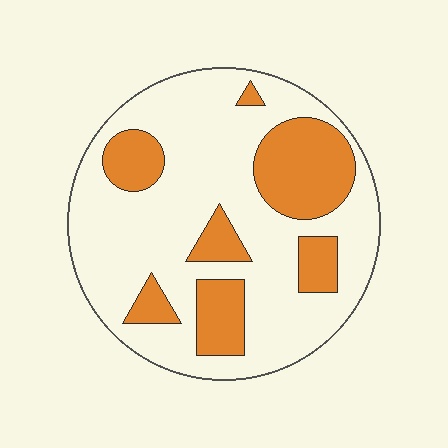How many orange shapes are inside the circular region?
7.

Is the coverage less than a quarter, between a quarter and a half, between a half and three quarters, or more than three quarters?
Between a quarter and a half.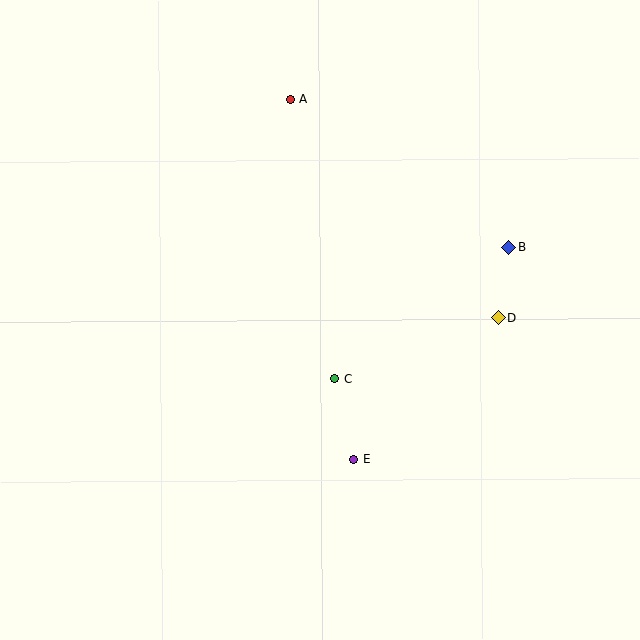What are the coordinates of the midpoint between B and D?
The midpoint between B and D is at (503, 282).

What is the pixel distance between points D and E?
The distance between D and E is 202 pixels.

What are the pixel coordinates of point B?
Point B is at (509, 247).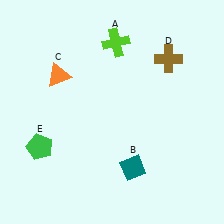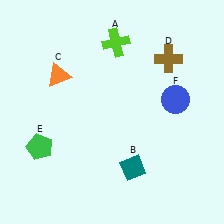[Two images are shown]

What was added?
A blue circle (F) was added in Image 2.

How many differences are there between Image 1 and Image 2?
There is 1 difference between the two images.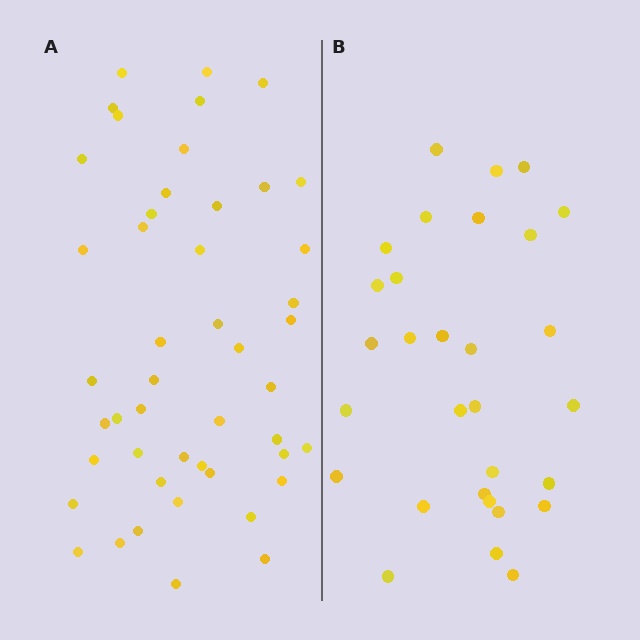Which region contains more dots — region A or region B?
Region A (the left region) has more dots.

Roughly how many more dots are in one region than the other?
Region A has approximately 15 more dots than region B.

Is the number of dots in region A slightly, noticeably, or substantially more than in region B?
Region A has substantially more. The ratio is roughly 1.6 to 1.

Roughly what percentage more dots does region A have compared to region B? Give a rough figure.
About 55% more.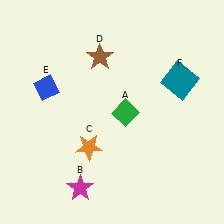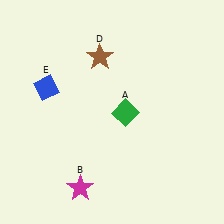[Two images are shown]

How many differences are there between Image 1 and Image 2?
There are 2 differences between the two images.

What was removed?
The orange star (C), the teal square (F) were removed in Image 2.